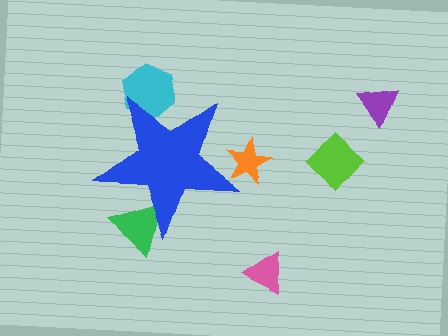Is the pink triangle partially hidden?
No, the pink triangle is fully visible.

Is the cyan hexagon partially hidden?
Yes, the cyan hexagon is partially hidden behind the blue star.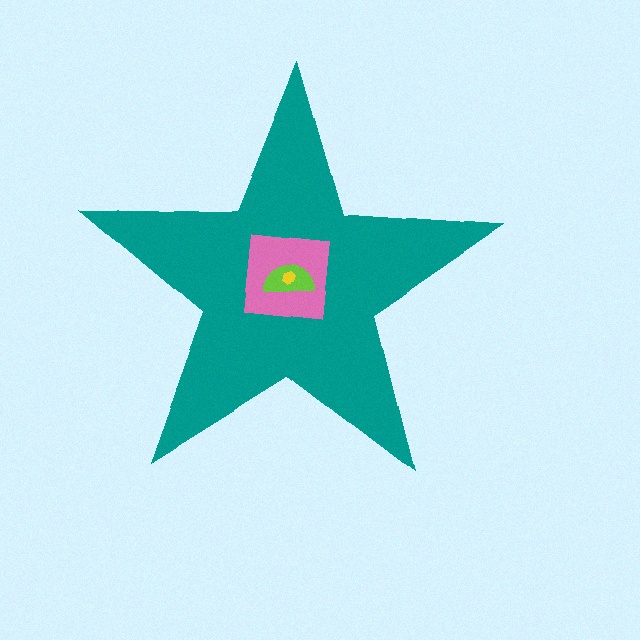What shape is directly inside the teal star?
The pink square.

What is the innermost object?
The yellow hexagon.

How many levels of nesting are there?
4.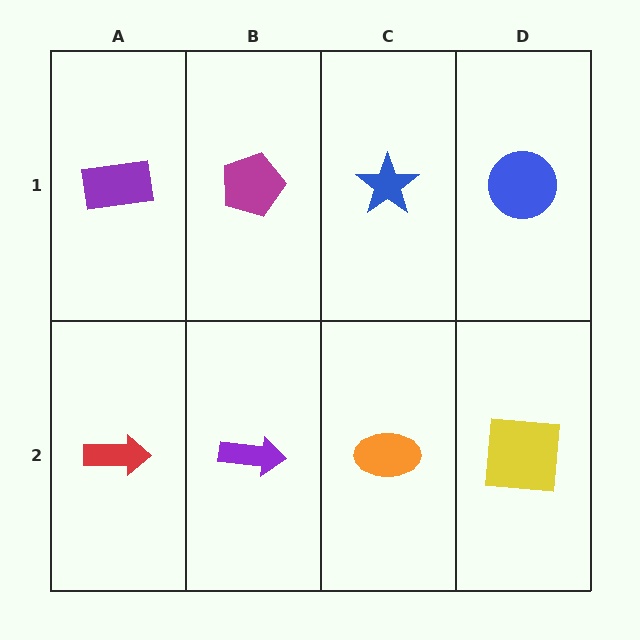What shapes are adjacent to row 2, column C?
A blue star (row 1, column C), a purple arrow (row 2, column B), a yellow square (row 2, column D).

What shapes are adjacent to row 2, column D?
A blue circle (row 1, column D), an orange ellipse (row 2, column C).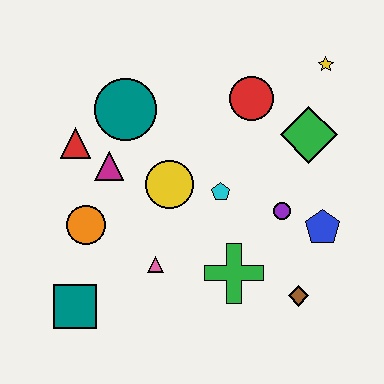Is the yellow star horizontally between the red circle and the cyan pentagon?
No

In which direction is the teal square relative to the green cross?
The teal square is to the left of the green cross.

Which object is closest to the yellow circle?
The cyan pentagon is closest to the yellow circle.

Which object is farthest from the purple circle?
The teal square is farthest from the purple circle.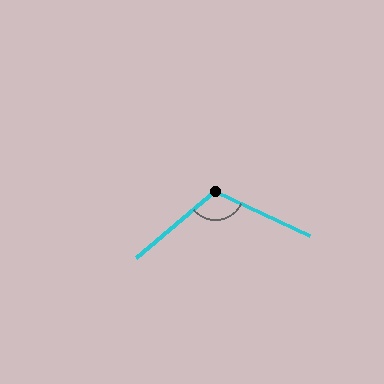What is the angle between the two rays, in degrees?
Approximately 114 degrees.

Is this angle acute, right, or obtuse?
It is obtuse.